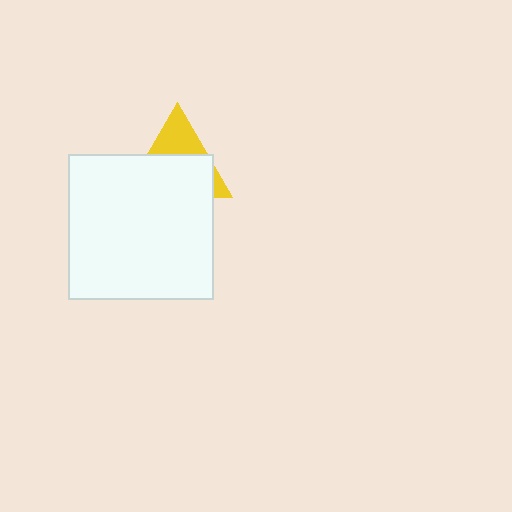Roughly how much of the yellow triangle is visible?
A small part of it is visible (roughly 35%).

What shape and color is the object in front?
The object in front is a white square.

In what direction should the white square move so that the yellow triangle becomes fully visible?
The white square should move down. That is the shortest direction to clear the overlap and leave the yellow triangle fully visible.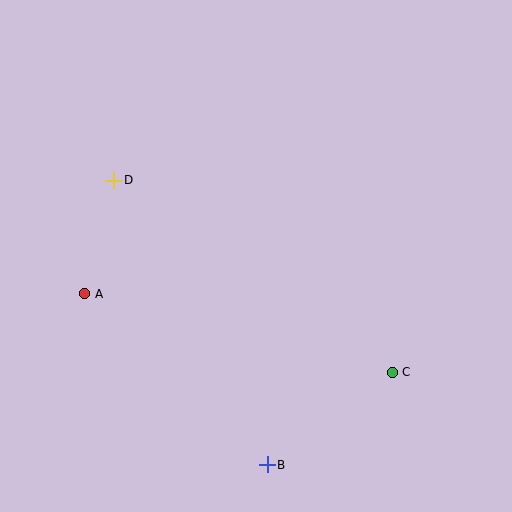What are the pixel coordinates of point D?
Point D is at (114, 180).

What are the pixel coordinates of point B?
Point B is at (267, 465).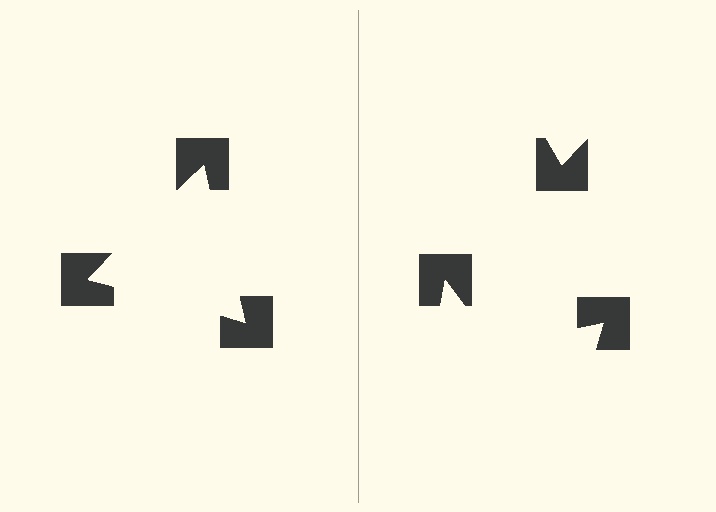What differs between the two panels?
The notched squares are positioned identically on both sides; only the wedge orientations differ. On the left they align to a triangle; on the right they are misaligned.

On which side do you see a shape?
An illusory triangle appears on the left side. On the right side the wedge cuts are rotated, so no coherent shape forms.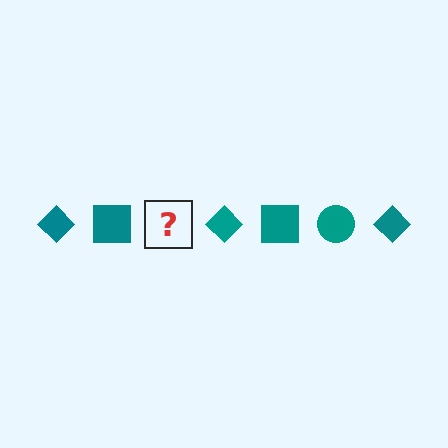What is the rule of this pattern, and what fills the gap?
The rule is that the pattern cycles through diamond, square, circle shapes in teal. The gap should be filled with a teal circle.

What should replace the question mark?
The question mark should be replaced with a teal circle.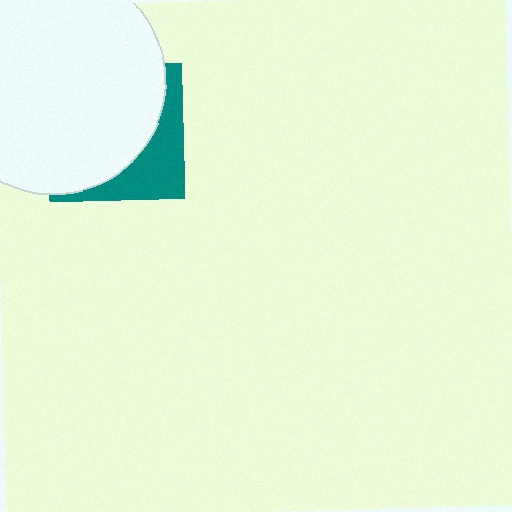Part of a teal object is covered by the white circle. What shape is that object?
It is a square.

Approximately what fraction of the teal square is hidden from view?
Roughly 68% of the teal square is hidden behind the white circle.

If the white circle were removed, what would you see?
You would see the complete teal square.